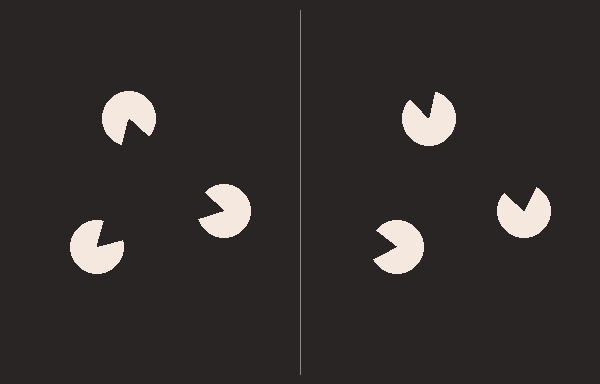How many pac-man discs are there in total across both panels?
6 — 3 on each side.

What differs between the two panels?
The pac-man discs are positioned identically on both sides; only the wedge orientations differ. On the left they align to a triangle; on the right they are misaligned.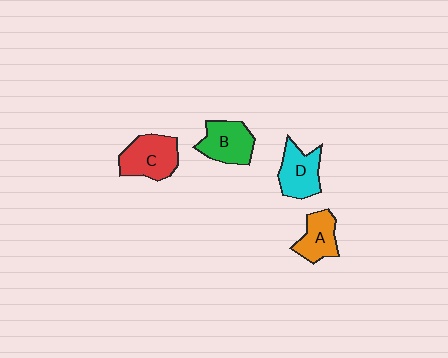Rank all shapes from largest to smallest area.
From largest to smallest: C (red), B (green), D (cyan), A (orange).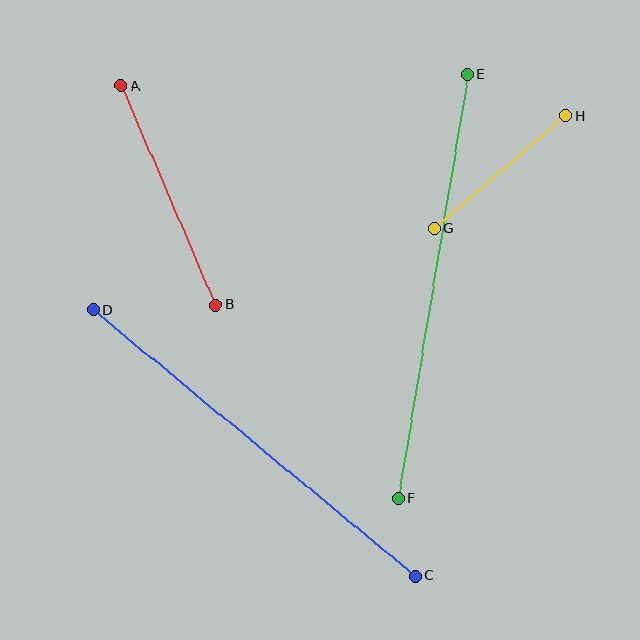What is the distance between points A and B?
The distance is approximately 238 pixels.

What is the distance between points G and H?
The distance is approximately 174 pixels.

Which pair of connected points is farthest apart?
Points E and F are farthest apart.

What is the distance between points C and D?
The distance is approximately 417 pixels.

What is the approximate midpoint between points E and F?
The midpoint is at approximately (433, 286) pixels.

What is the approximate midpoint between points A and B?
The midpoint is at approximately (168, 195) pixels.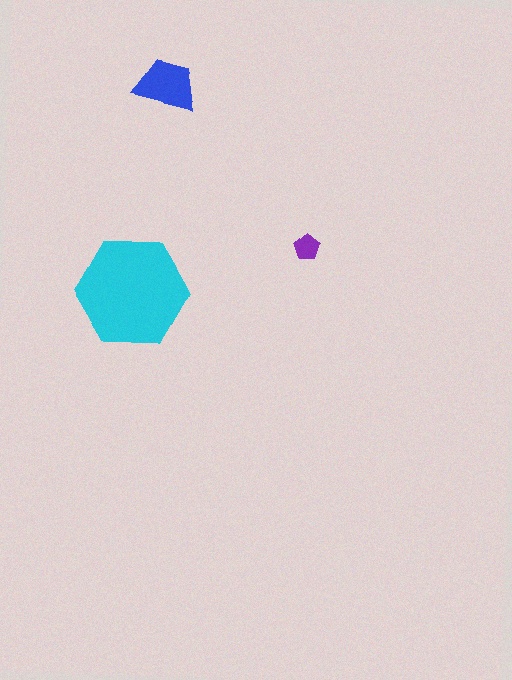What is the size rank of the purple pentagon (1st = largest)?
3rd.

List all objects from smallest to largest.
The purple pentagon, the blue trapezoid, the cyan hexagon.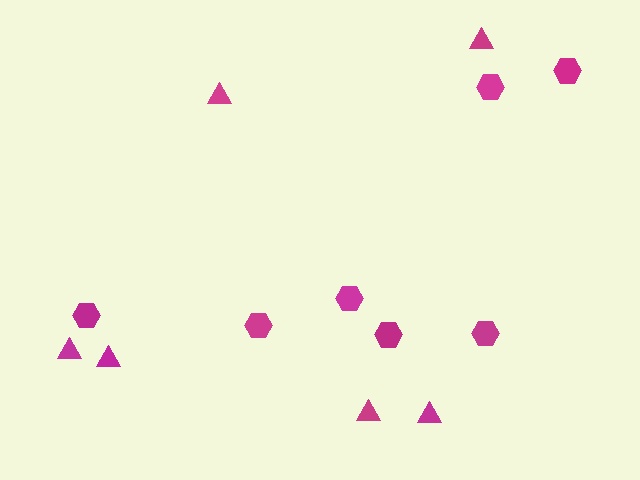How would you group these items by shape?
There are 2 groups: one group of hexagons (7) and one group of triangles (6).